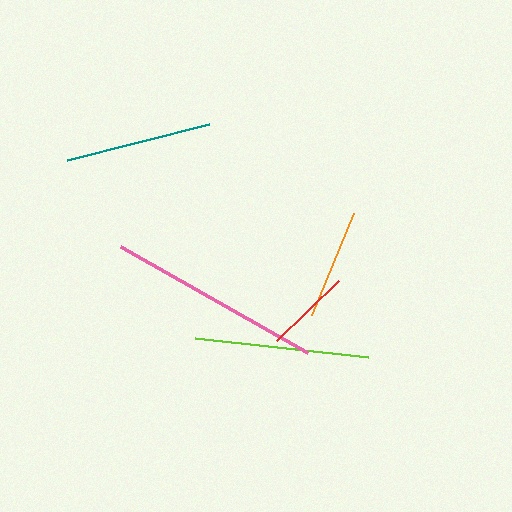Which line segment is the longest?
The pink line is the longest at approximately 215 pixels.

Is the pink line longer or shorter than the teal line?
The pink line is longer than the teal line.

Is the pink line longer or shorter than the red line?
The pink line is longer than the red line.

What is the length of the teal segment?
The teal segment is approximately 147 pixels long.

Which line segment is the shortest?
The red line is the shortest at approximately 87 pixels.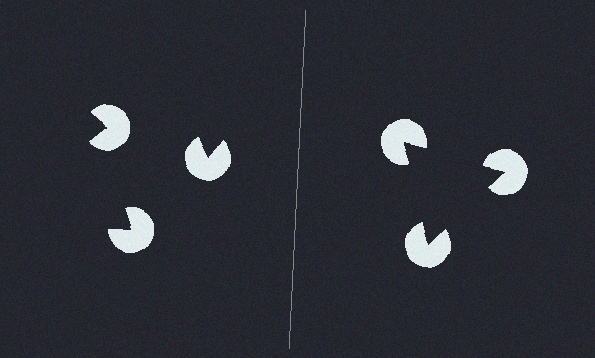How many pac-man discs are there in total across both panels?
6 — 3 on each side.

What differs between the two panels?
The pac-man discs are positioned identically on both sides; only the wedge orientations differ. On the right they align to a triangle; on the left they are misaligned.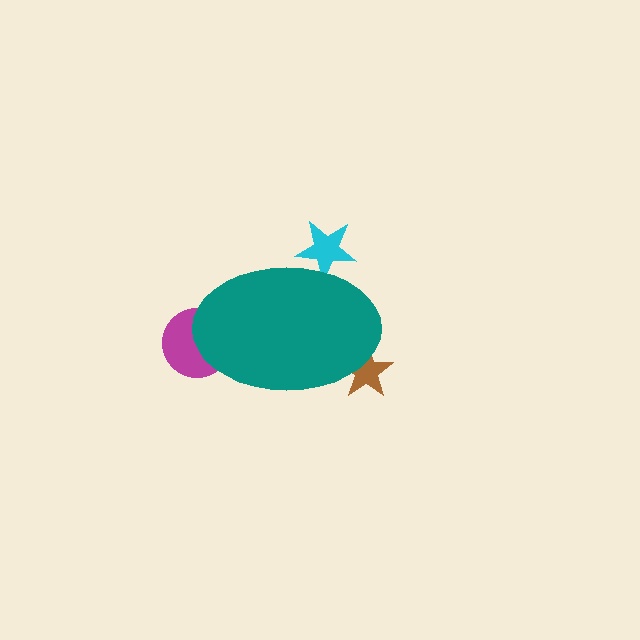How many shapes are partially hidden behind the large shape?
3 shapes are partially hidden.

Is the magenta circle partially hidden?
Yes, the magenta circle is partially hidden behind the teal ellipse.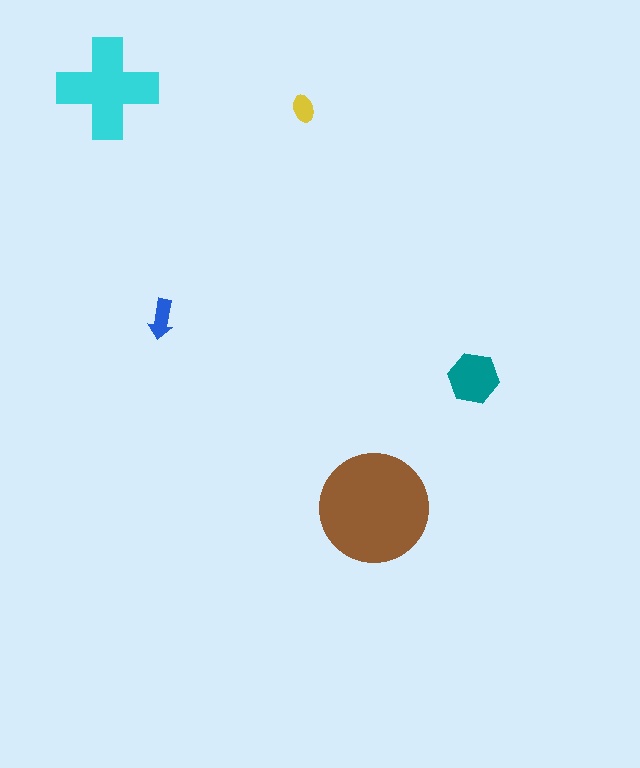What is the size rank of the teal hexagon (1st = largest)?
3rd.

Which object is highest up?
The cyan cross is topmost.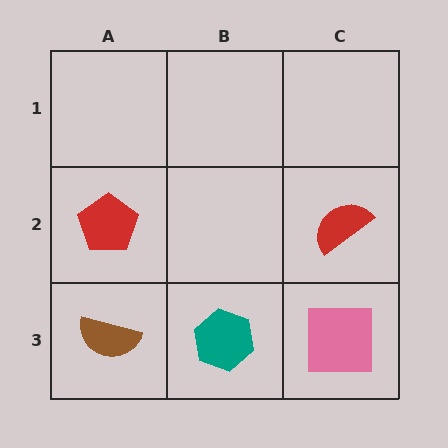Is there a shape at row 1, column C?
No, that cell is empty.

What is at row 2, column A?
A red pentagon.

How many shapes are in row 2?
2 shapes.